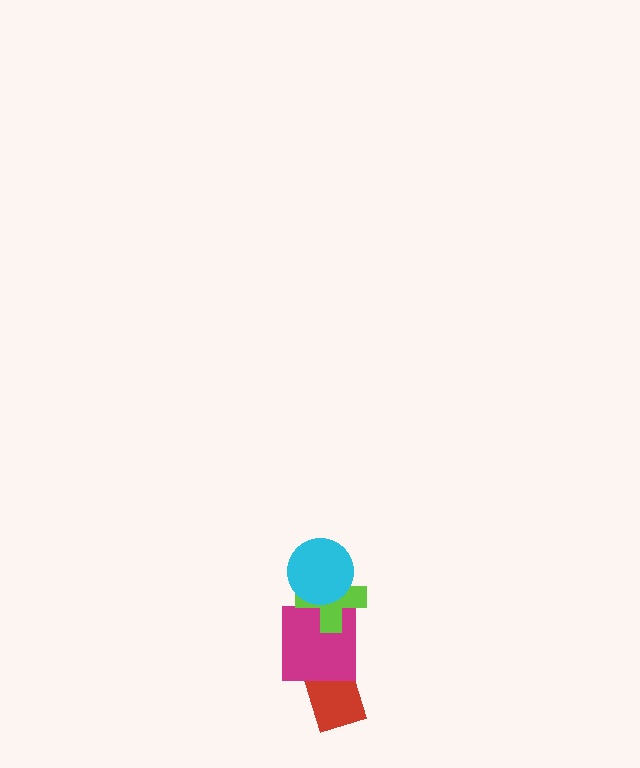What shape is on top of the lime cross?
The cyan circle is on top of the lime cross.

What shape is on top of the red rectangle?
The magenta square is on top of the red rectangle.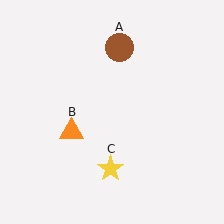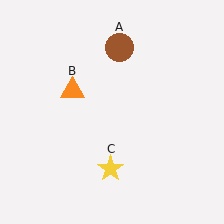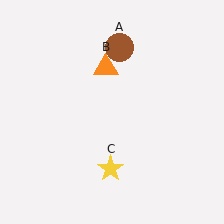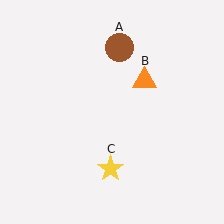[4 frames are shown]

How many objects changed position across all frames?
1 object changed position: orange triangle (object B).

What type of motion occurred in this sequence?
The orange triangle (object B) rotated clockwise around the center of the scene.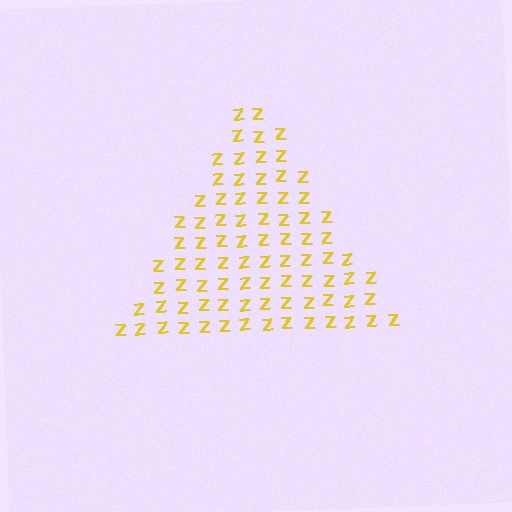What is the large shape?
The large shape is a triangle.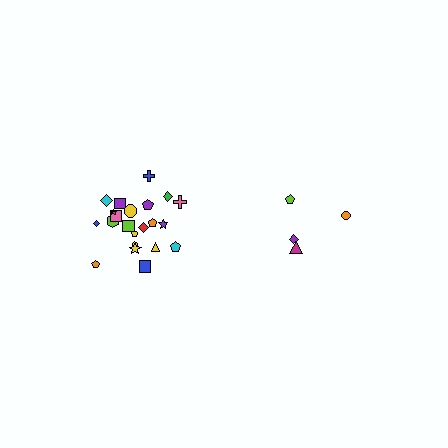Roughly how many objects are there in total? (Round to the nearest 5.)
Roughly 25 objects in total.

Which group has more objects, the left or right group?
The left group.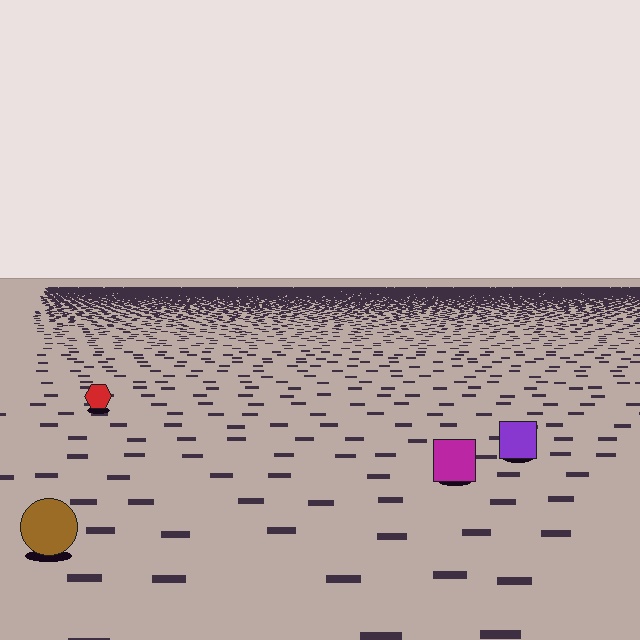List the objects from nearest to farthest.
From nearest to farthest: the brown circle, the magenta square, the purple square, the red hexagon.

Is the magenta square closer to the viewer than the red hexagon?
Yes. The magenta square is closer — you can tell from the texture gradient: the ground texture is coarser near it.